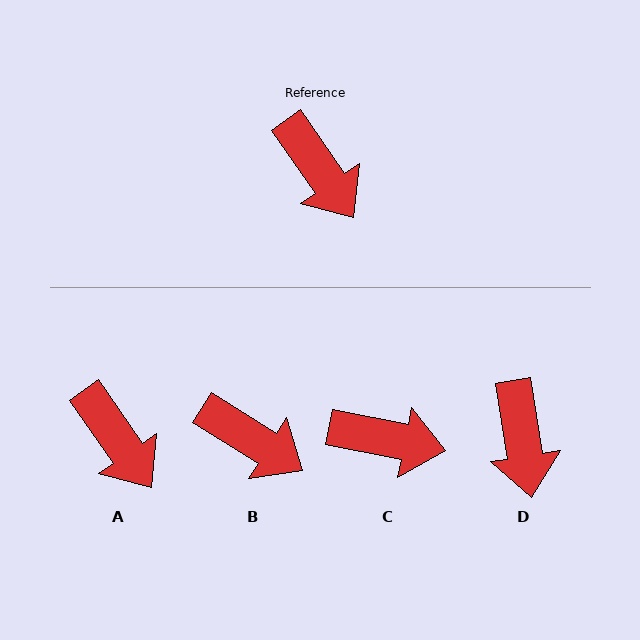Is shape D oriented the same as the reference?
No, it is off by about 26 degrees.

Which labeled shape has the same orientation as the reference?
A.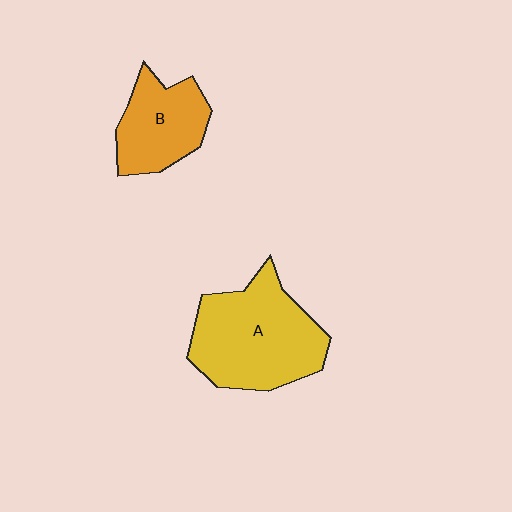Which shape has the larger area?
Shape A (yellow).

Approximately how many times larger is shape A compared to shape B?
Approximately 1.7 times.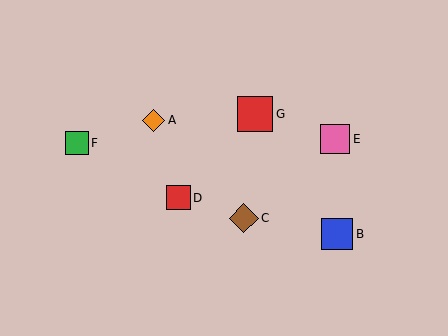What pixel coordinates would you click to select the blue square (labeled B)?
Click at (337, 234) to select the blue square B.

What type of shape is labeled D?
Shape D is a red square.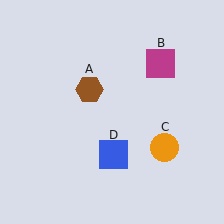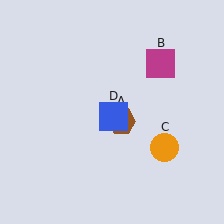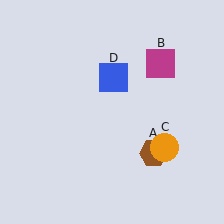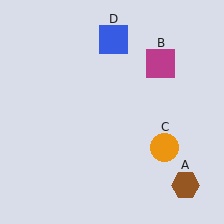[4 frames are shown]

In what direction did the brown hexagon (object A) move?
The brown hexagon (object A) moved down and to the right.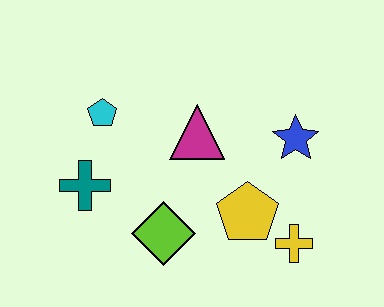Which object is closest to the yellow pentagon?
The yellow cross is closest to the yellow pentagon.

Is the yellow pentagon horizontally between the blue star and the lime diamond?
Yes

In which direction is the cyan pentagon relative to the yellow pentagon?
The cyan pentagon is to the left of the yellow pentagon.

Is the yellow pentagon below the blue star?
Yes